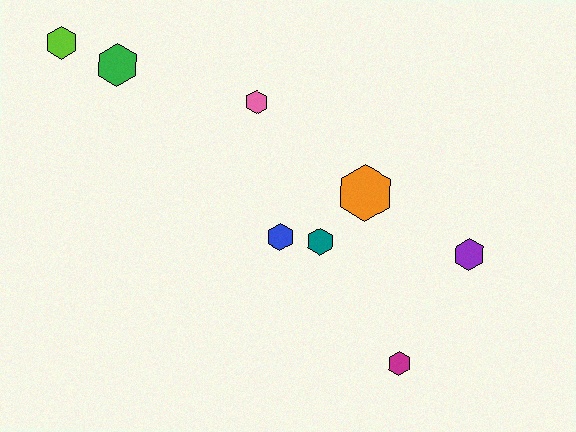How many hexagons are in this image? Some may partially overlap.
There are 8 hexagons.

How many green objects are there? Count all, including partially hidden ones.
There is 1 green object.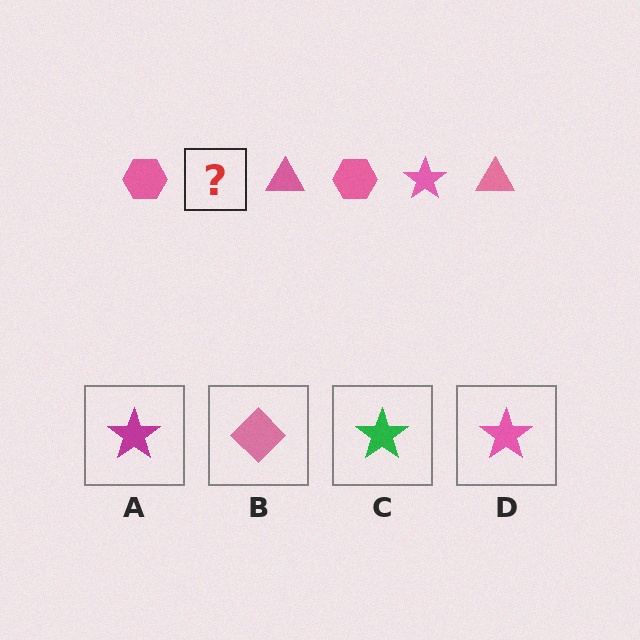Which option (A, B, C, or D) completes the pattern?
D.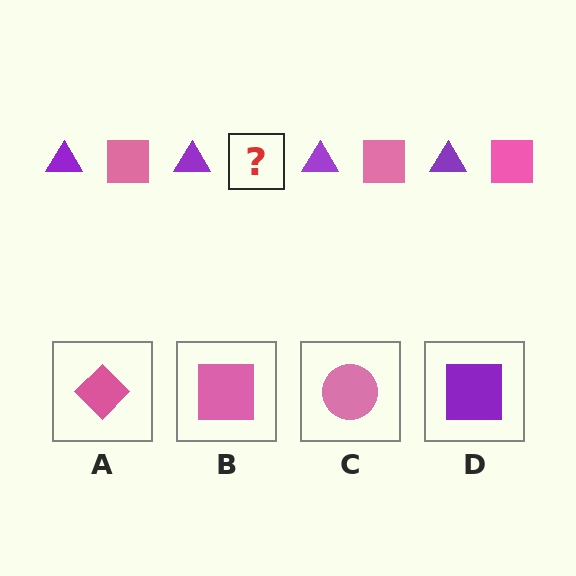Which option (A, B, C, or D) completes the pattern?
B.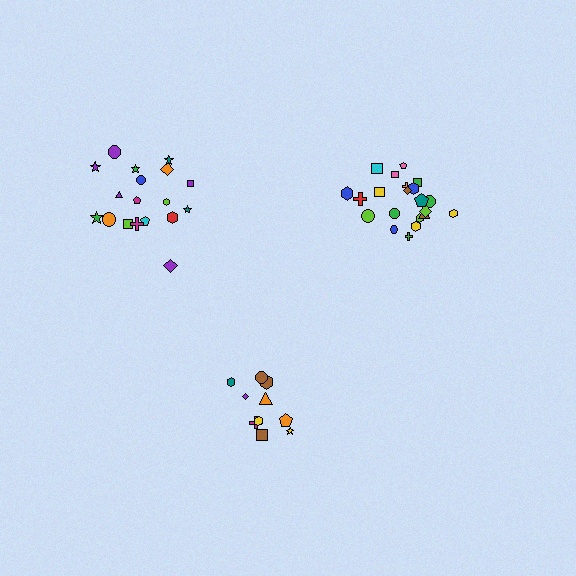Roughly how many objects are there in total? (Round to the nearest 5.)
Roughly 50 objects in total.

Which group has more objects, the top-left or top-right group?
The top-right group.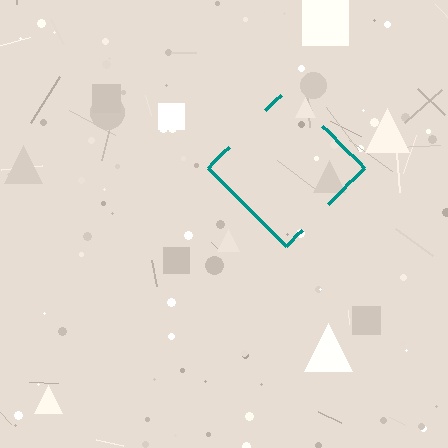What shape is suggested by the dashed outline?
The dashed outline suggests a diamond.